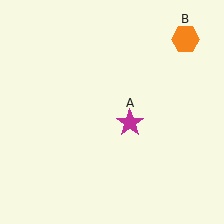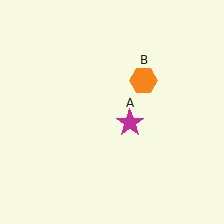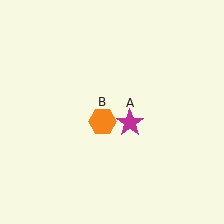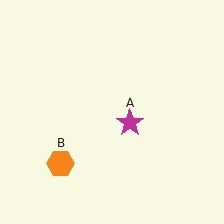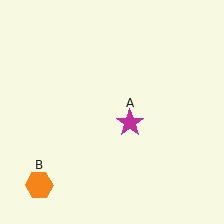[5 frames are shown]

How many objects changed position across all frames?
1 object changed position: orange hexagon (object B).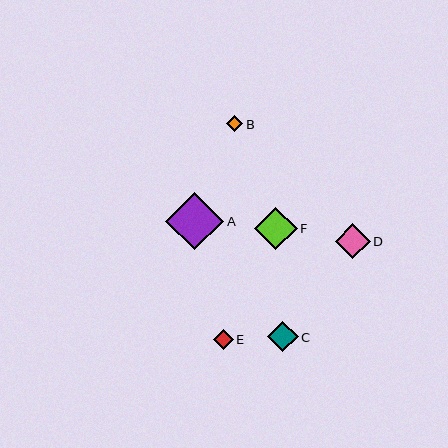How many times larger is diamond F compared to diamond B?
Diamond F is approximately 2.7 times the size of diamond B.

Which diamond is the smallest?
Diamond B is the smallest with a size of approximately 16 pixels.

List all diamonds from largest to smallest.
From largest to smallest: A, F, D, C, E, B.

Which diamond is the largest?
Diamond A is the largest with a size of approximately 58 pixels.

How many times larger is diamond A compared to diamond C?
Diamond A is approximately 1.9 times the size of diamond C.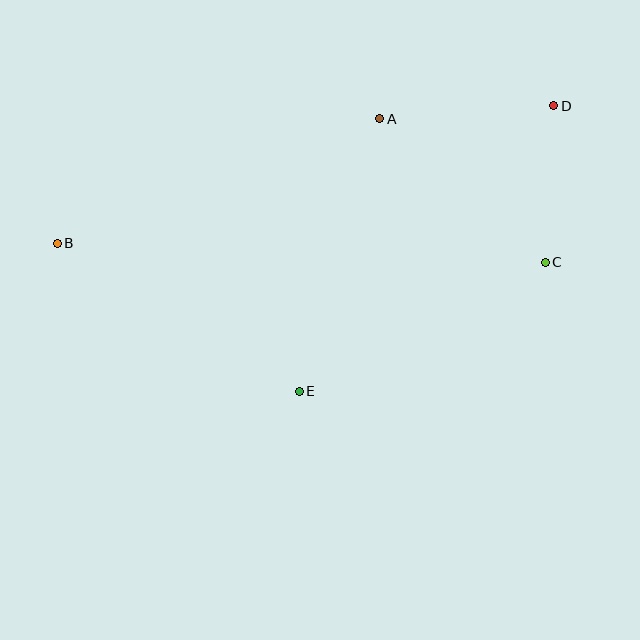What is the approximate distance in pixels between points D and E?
The distance between D and E is approximately 383 pixels.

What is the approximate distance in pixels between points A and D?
The distance between A and D is approximately 175 pixels.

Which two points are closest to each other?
Points C and D are closest to each other.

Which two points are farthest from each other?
Points B and D are farthest from each other.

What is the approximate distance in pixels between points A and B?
The distance between A and B is approximately 345 pixels.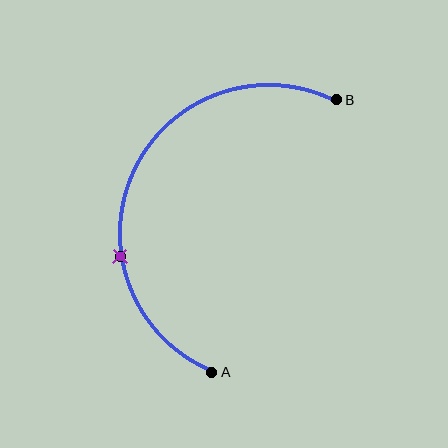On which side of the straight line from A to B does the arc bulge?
The arc bulges to the left of the straight line connecting A and B.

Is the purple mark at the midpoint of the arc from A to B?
No. The purple mark lies on the arc but is closer to endpoint A. The arc midpoint would be at the point on the curve equidistant along the arc from both A and B.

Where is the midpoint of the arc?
The arc midpoint is the point on the curve farthest from the straight line joining A and B. It sits to the left of that line.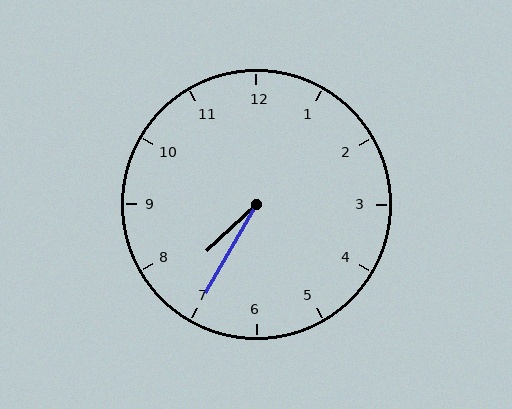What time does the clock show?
7:35.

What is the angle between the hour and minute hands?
Approximately 18 degrees.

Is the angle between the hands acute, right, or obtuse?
It is acute.